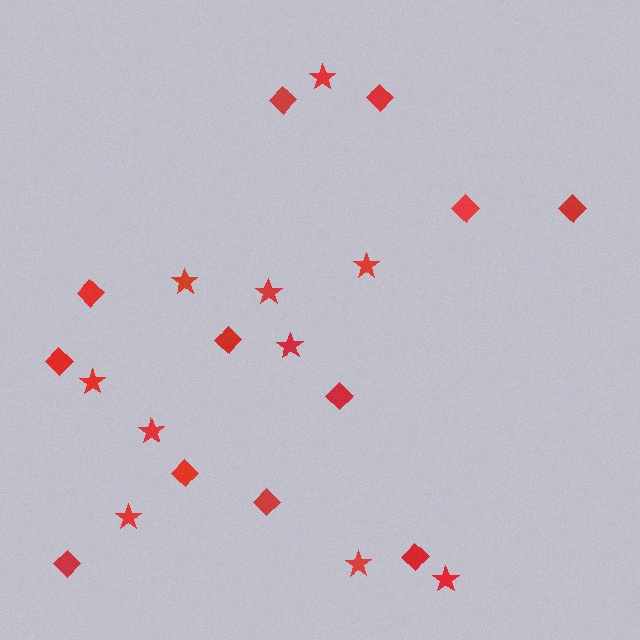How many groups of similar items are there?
There are 2 groups: one group of stars (10) and one group of diamonds (12).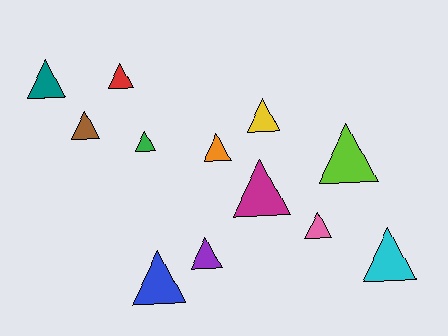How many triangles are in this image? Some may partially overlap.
There are 12 triangles.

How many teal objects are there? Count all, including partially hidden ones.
There is 1 teal object.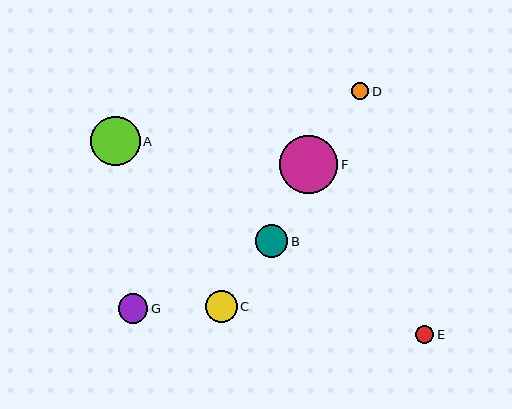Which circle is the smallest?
Circle D is the smallest with a size of approximately 17 pixels.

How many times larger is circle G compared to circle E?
Circle G is approximately 1.6 times the size of circle E.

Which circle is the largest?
Circle F is the largest with a size of approximately 58 pixels.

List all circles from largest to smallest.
From largest to smallest: F, A, B, C, G, E, D.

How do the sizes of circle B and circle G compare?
Circle B and circle G are approximately the same size.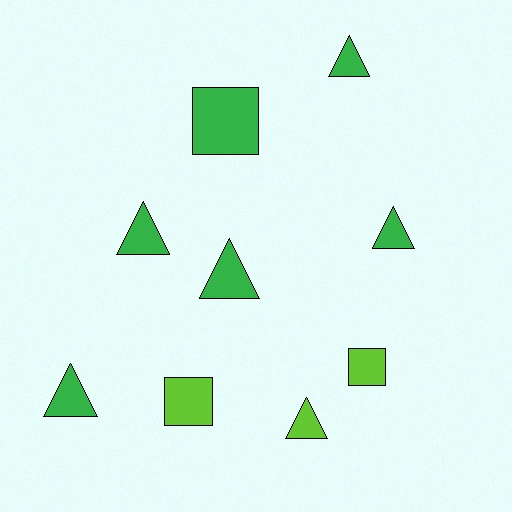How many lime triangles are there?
There is 1 lime triangle.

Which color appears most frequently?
Green, with 6 objects.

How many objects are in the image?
There are 9 objects.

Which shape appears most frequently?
Triangle, with 6 objects.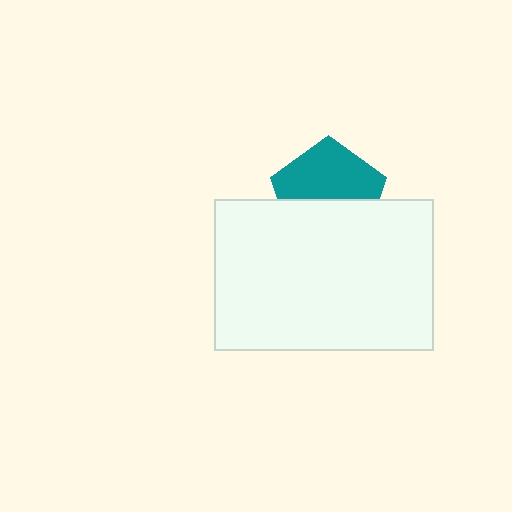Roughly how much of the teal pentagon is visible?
About half of it is visible (roughly 55%).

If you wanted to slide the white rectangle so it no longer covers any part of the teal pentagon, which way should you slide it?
Slide it down — that is the most direct way to separate the two shapes.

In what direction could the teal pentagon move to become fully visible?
The teal pentagon could move up. That would shift it out from behind the white rectangle entirely.